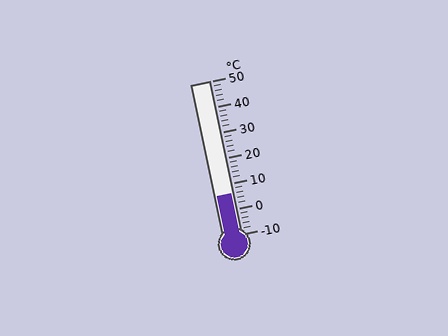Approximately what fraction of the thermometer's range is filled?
The thermometer is filled to approximately 25% of its range.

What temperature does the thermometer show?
The thermometer shows approximately 6°C.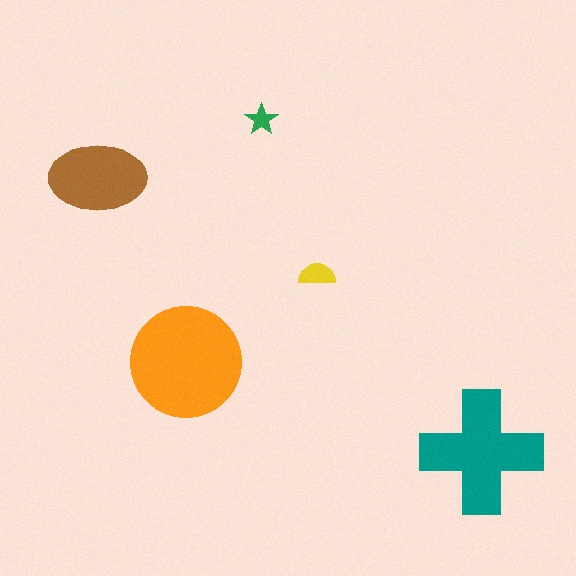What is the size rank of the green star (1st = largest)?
5th.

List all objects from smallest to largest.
The green star, the yellow semicircle, the brown ellipse, the teal cross, the orange circle.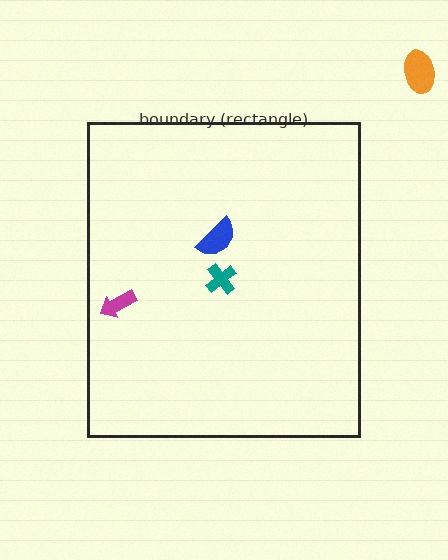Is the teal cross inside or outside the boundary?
Inside.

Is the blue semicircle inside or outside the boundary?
Inside.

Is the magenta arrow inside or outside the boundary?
Inside.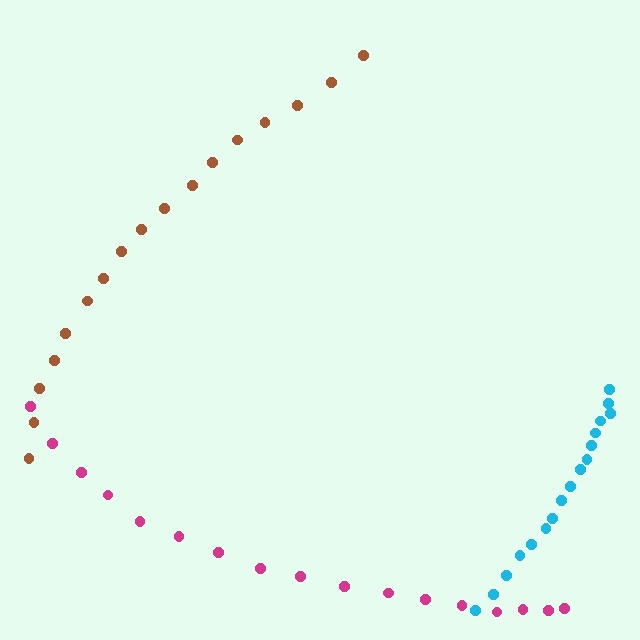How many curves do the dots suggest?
There are 3 distinct paths.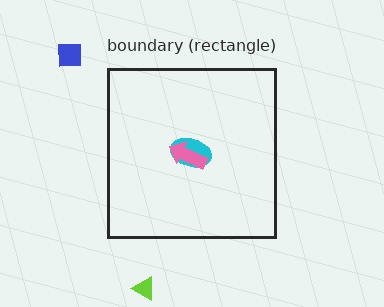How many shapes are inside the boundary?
2 inside, 2 outside.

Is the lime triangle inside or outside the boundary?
Outside.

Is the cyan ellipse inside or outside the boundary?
Inside.